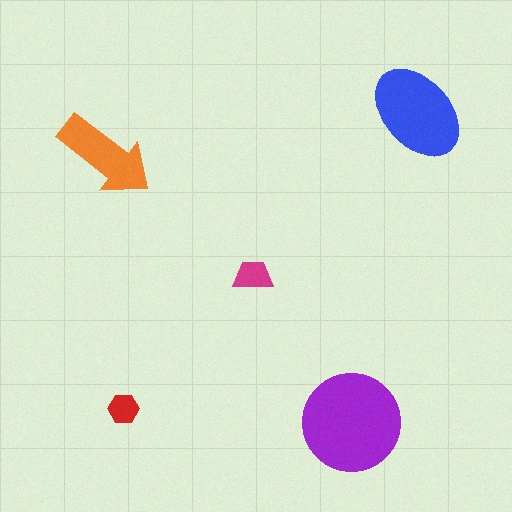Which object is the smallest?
The red hexagon.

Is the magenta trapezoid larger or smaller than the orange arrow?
Smaller.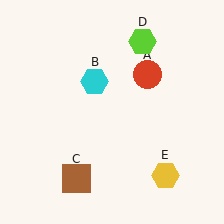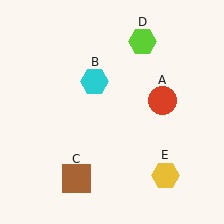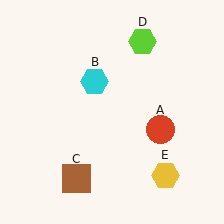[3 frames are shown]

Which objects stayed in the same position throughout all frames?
Cyan hexagon (object B) and brown square (object C) and lime hexagon (object D) and yellow hexagon (object E) remained stationary.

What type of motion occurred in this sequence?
The red circle (object A) rotated clockwise around the center of the scene.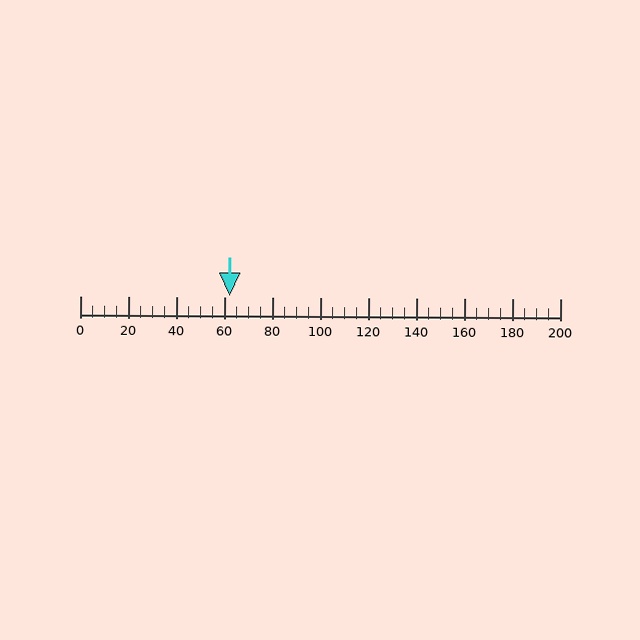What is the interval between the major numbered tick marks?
The major tick marks are spaced 20 units apart.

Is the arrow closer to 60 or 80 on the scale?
The arrow is closer to 60.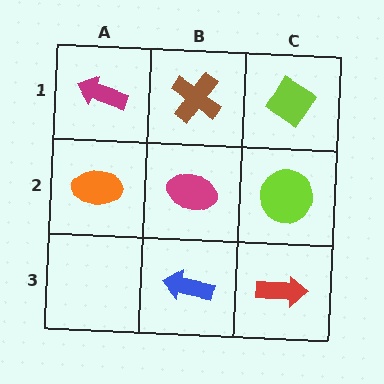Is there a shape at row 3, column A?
No, that cell is empty.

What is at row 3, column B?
A blue arrow.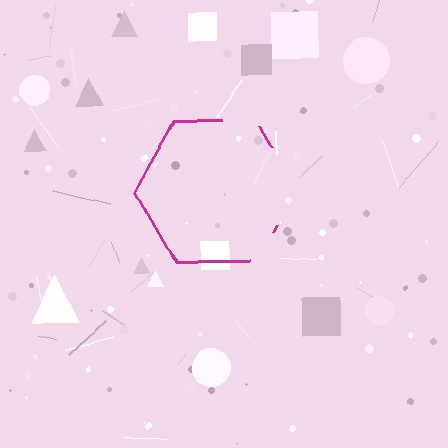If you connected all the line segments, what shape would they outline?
They would outline a hexagon.